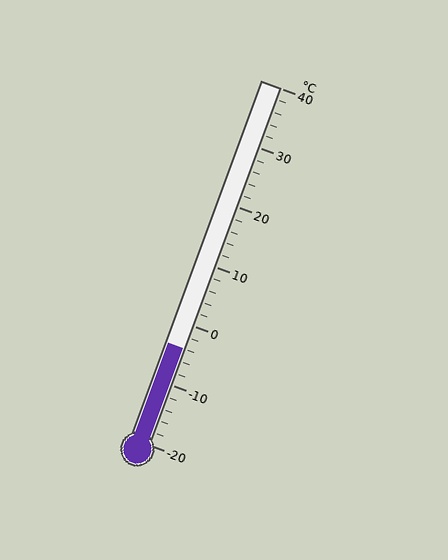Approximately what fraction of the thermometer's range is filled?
The thermometer is filled to approximately 25% of its range.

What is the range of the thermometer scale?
The thermometer scale ranges from -20°C to 40°C.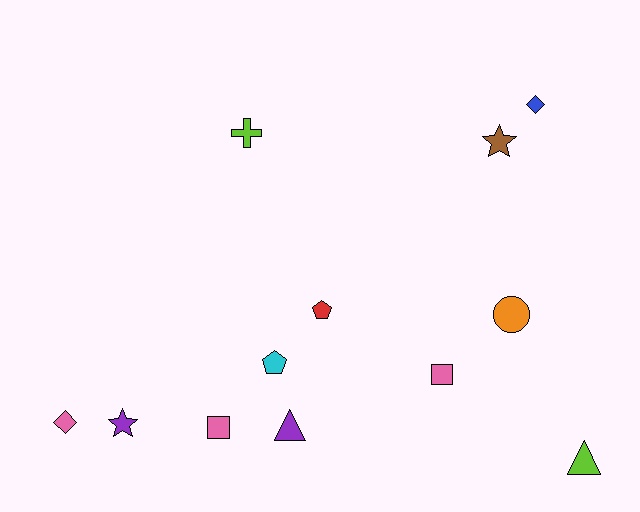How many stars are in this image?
There are 2 stars.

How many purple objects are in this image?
There are 2 purple objects.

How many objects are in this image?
There are 12 objects.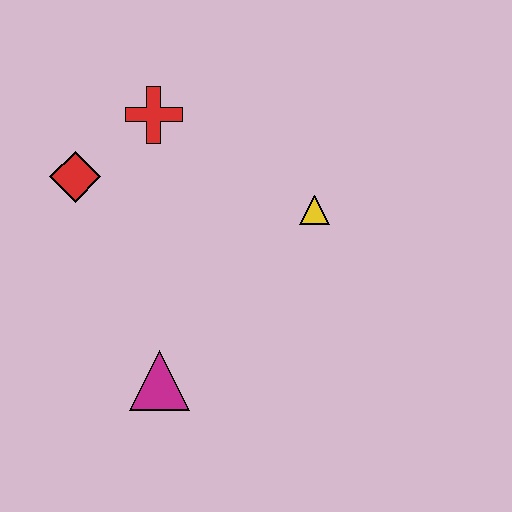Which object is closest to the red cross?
The red diamond is closest to the red cross.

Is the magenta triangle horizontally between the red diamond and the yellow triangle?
Yes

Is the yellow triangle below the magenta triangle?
No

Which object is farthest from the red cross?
The magenta triangle is farthest from the red cross.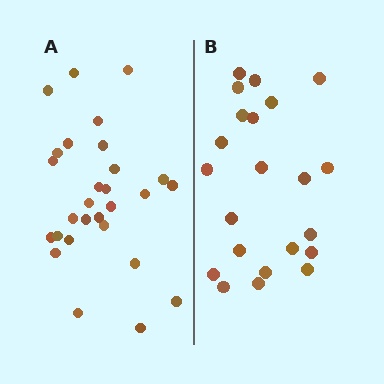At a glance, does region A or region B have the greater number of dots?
Region A (the left region) has more dots.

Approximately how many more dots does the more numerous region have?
Region A has about 6 more dots than region B.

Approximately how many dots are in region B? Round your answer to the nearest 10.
About 20 dots. (The exact count is 22, which rounds to 20.)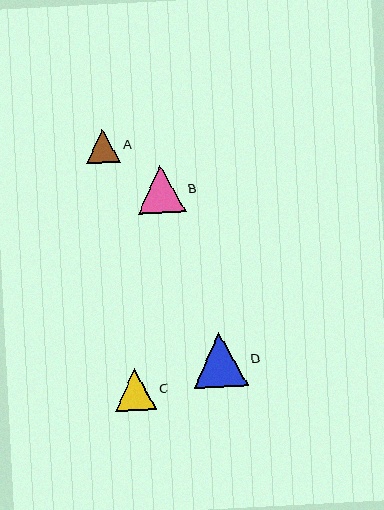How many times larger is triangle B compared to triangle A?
Triangle B is approximately 1.4 times the size of triangle A.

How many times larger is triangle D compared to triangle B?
Triangle D is approximately 1.1 times the size of triangle B.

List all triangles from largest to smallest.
From largest to smallest: D, B, C, A.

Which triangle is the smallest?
Triangle A is the smallest with a size of approximately 34 pixels.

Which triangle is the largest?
Triangle D is the largest with a size of approximately 55 pixels.